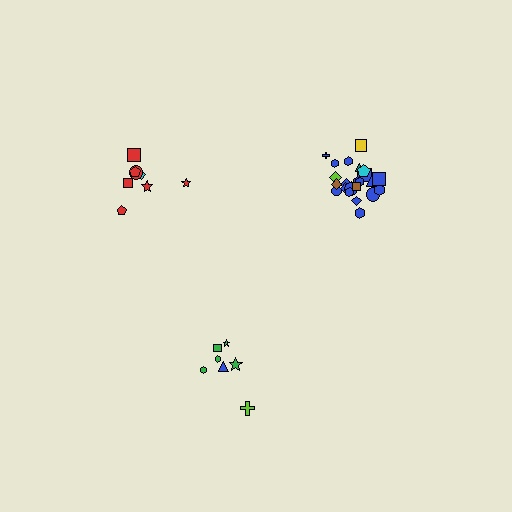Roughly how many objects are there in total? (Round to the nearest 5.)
Roughly 40 objects in total.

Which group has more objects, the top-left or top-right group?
The top-right group.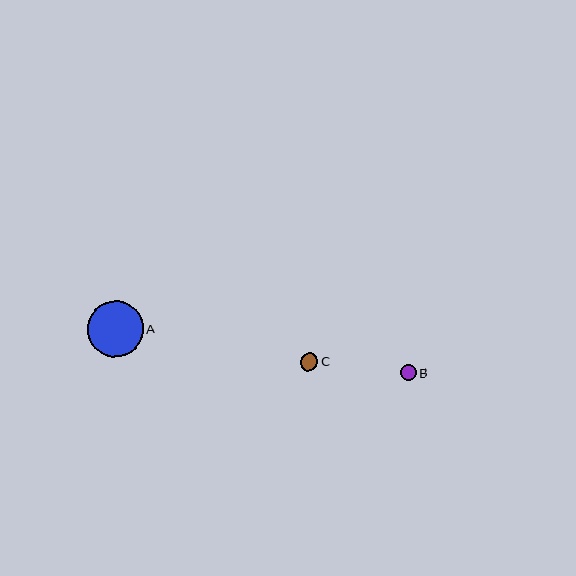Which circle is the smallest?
Circle B is the smallest with a size of approximately 16 pixels.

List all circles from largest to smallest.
From largest to smallest: A, C, B.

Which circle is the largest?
Circle A is the largest with a size of approximately 56 pixels.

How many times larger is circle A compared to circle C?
Circle A is approximately 3.1 times the size of circle C.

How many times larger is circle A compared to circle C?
Circle A is approximately 3.1 times the size of circle C.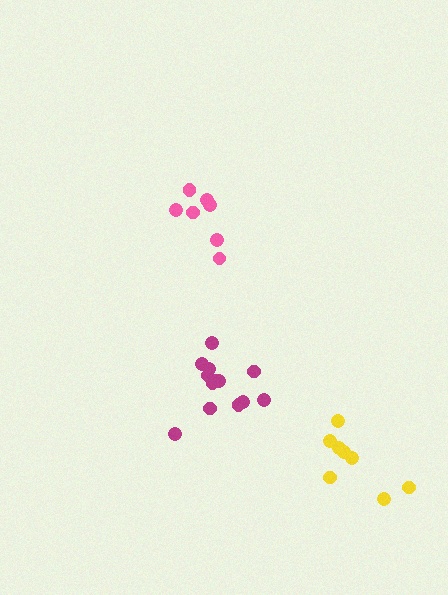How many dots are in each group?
Group 1: 13 dots, Group 2: 7 dots, Group 3: 8 dots (28 total).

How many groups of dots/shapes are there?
There are 3 groups.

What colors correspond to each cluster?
The clusters are colored: magenta, pink, yellow.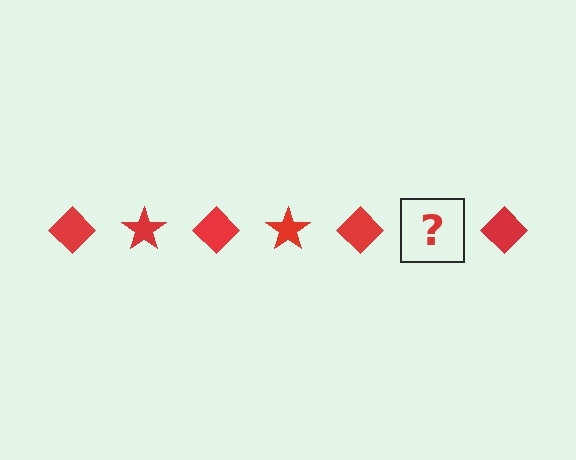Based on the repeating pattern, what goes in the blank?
The blank should be a red star.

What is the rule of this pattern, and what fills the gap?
The rule is that the pattern cycles through diamond, star shapes in red. The gap should be filled with a red star.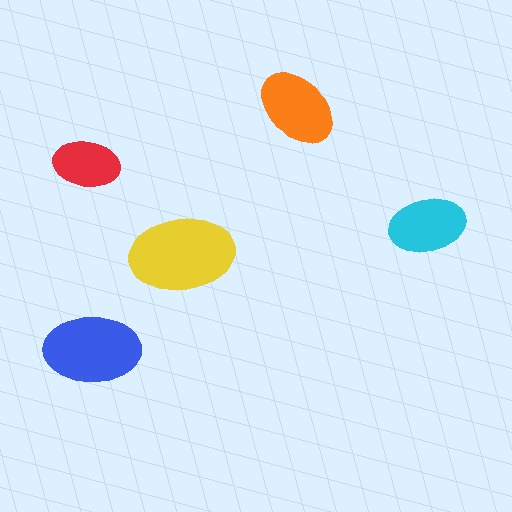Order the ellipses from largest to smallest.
the yellow one, the blue one, the orange one, the cyan one, the red one.